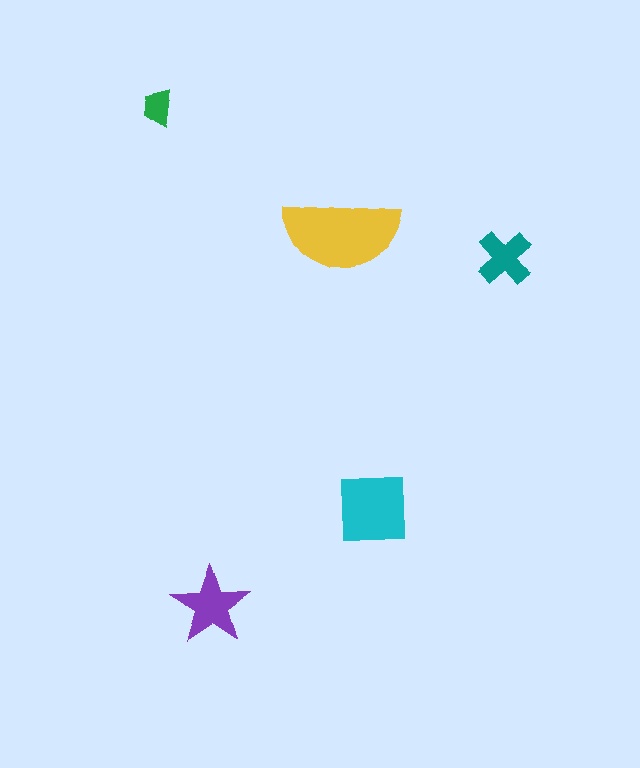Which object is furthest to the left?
The green trapezoid is leftmost.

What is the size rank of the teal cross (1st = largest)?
4th.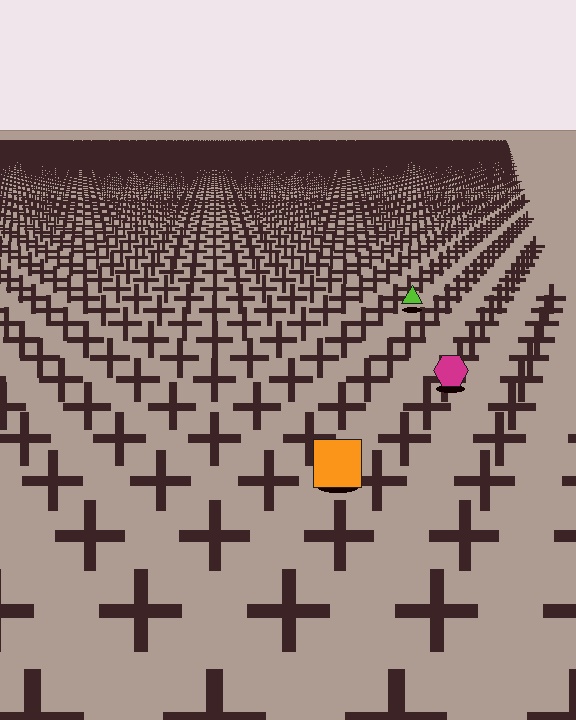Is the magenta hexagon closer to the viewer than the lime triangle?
Yes. The magenta hexagon is closer — you can tell from the texture gradient: the ground texture is coarser near it.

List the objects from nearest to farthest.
From nearest to farthest: the orange square, the magenta hexagon, the lime triangle.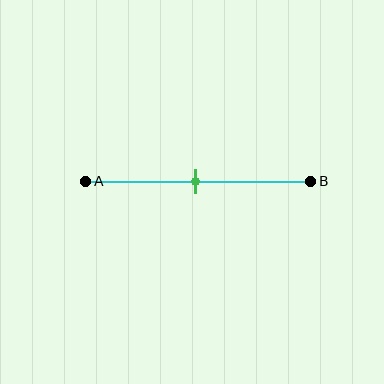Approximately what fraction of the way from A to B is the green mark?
The green mark is approximately 50% of the way from A to B.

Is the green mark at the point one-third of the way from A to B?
No, the mark is at about 50% from A, not at the 33% one-third point.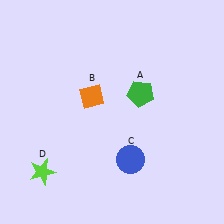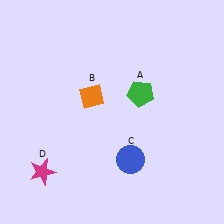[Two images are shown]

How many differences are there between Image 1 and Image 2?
There is 1 difference between the two images.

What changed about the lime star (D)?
In Image 1, D is lime. In Image 2, it changed to magenta.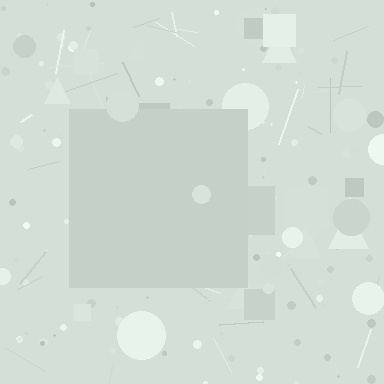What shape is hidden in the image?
A square is hidden in the image.